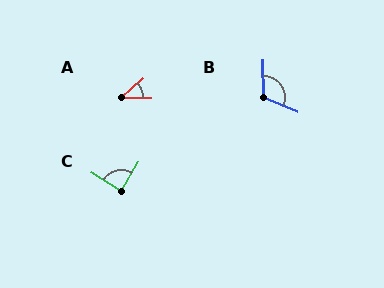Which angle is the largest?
B, at approximately 112 degrees.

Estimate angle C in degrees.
Approximately 88 degrees.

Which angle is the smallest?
A, at approximately 41 degrees.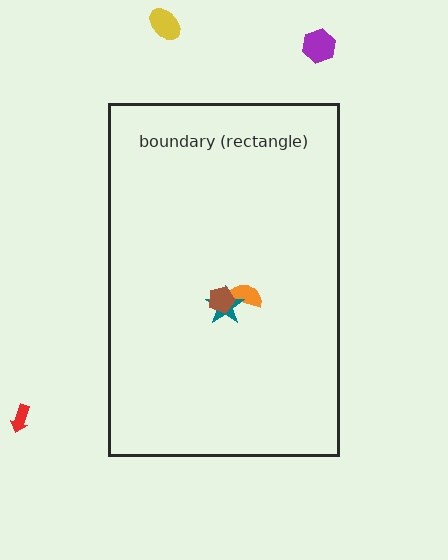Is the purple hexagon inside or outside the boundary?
Outside.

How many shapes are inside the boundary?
3 inside, 3 outside.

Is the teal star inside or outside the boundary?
Inside.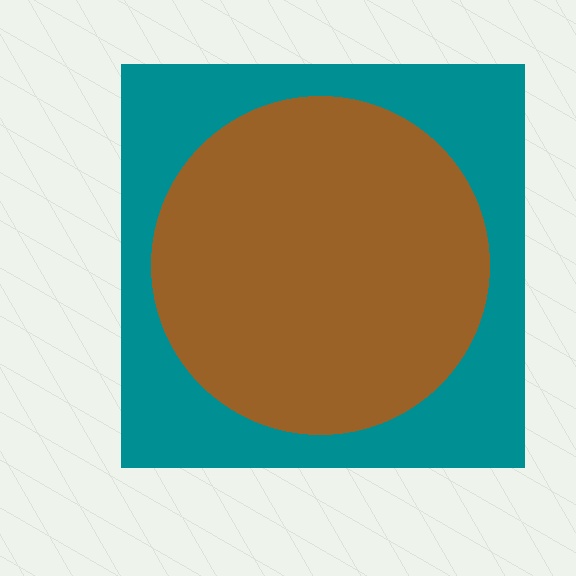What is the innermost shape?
The brown circle.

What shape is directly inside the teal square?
The brown circle.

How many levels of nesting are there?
2.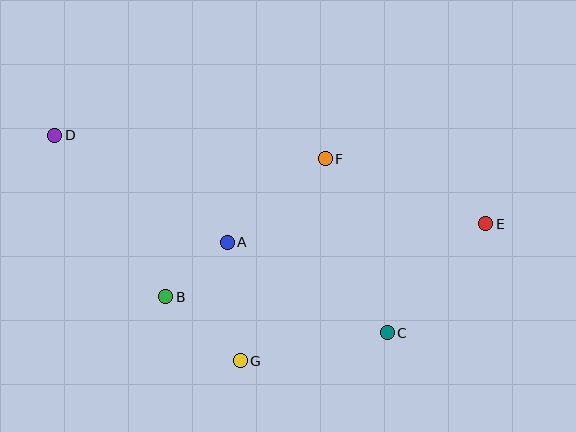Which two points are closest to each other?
Points A and B are closest to each other.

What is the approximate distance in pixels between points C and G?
The distance between C and G is approximately 150 pixels.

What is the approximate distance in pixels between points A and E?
The distance between A and E is approximately 259 pixels.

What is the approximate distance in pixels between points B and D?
The distance between B and D is approximately 196 pixels.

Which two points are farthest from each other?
Points D and E are farthest from each other.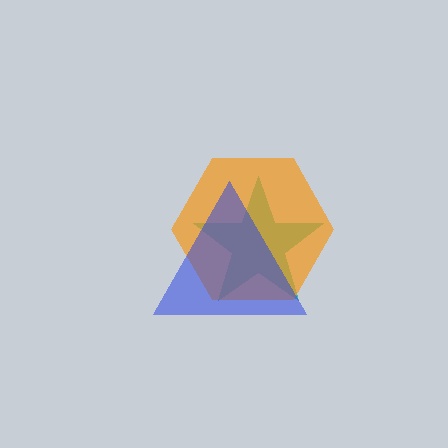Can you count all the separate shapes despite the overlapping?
Yes, there are 3 separate shapes.